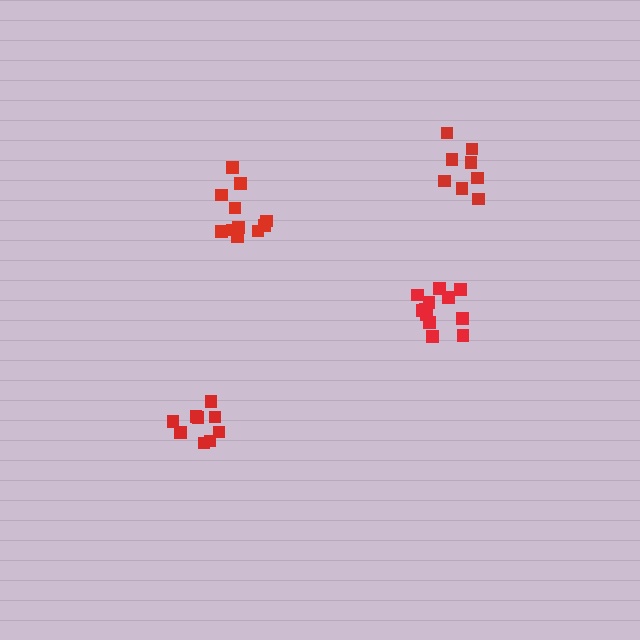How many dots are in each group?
Group 1: 8 dots, Group 2: 11 dots, Group 3: 12 dots, Group 4: 9 dots (40 total).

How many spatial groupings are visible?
There are 4 spatial groupings.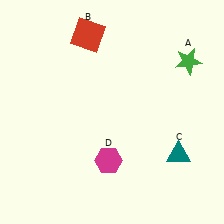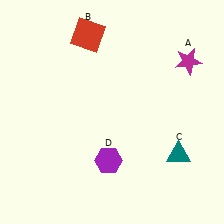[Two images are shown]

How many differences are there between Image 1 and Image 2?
There are 2 differences between the two images.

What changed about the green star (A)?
In Image 1, A is green. In Image 2, it changed to magenta.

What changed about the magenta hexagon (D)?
In Image 1, D is magenta. In Image 2, it changed to purple.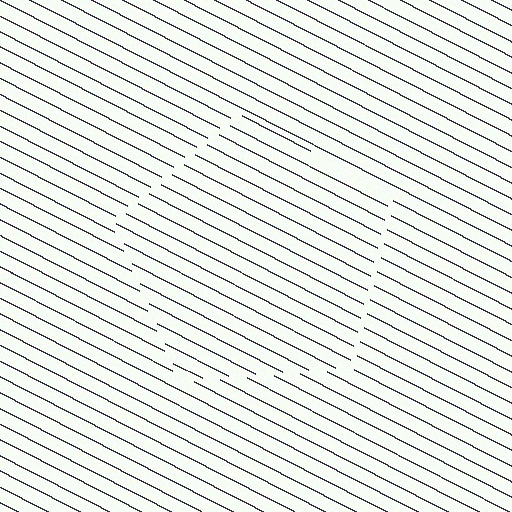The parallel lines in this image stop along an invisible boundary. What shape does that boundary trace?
An illusory pentagon. The interior of the shape contains the same grating, shifted by half a period — the contour is defined by the phase discontinuity where line-ends from the inner and outer gratings abut.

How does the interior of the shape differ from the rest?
The interior of the shape contains the same grating, shifted by half a period — the contour is defined by the phase discontinuity where line-ends from the inner and outer gratings abut.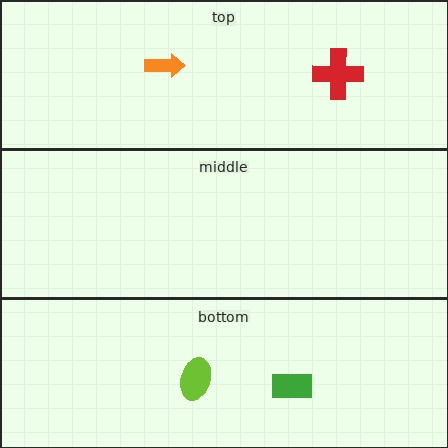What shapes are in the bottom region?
The lime ellipse, the green rectangle.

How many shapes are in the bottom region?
2.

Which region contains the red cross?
The top region.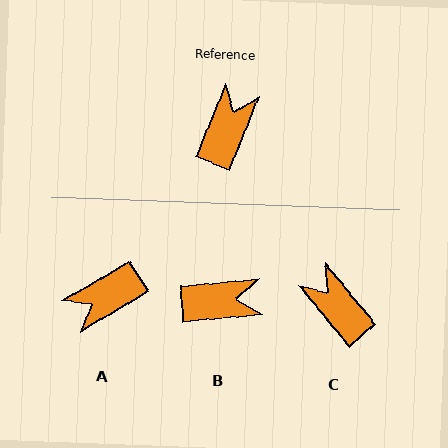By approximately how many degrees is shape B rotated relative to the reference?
Approximately 63 degrees clockwise.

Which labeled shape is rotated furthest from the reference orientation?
A, about 142 degrees away.